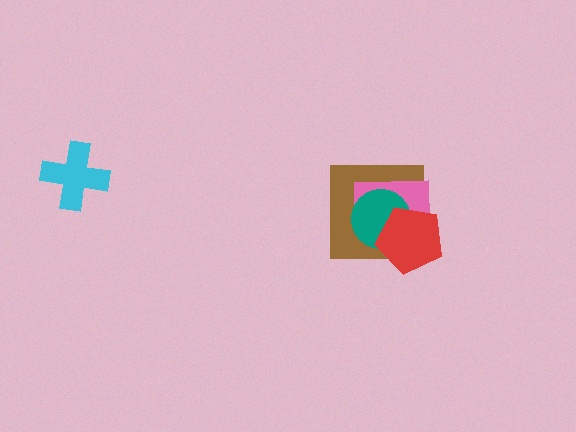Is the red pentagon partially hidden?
No, no other shape covers it.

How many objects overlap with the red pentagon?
3 objects overlap with the red pentagon.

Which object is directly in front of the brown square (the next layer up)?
The pink rectangle is directly in front of the brown square.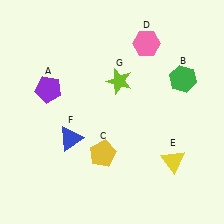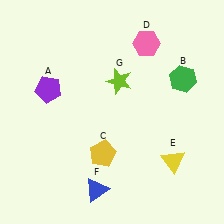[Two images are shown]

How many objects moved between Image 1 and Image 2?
1 object moved between the two images.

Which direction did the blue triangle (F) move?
The blue triangle (F) moved down.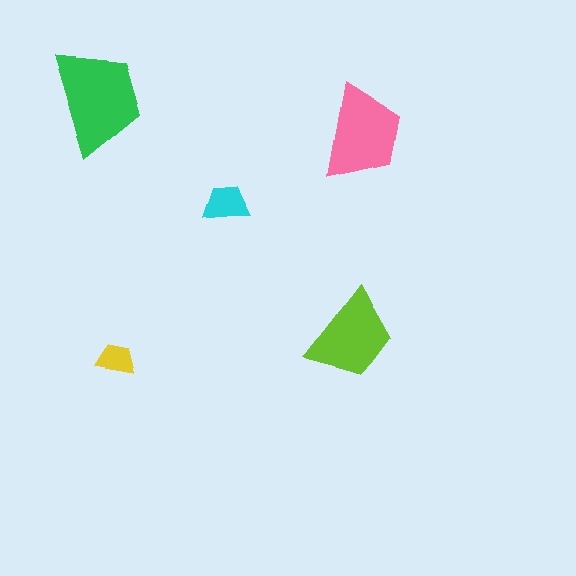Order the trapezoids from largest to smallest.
the green one, the pink one, the lime one, the cyan one, the yellow one.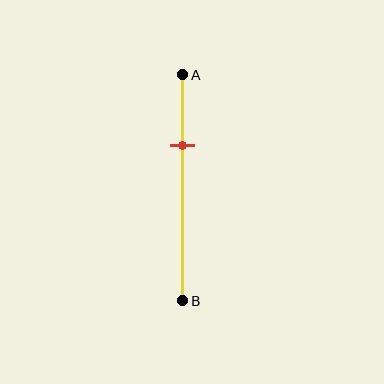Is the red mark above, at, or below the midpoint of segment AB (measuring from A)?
The red mark is above the midpoint of segment AB.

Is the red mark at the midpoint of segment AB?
No, the mark is at about 30% from A, not at the 50% midpoint.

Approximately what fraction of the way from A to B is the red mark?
The red mark is approximately 30% of the way from A to B.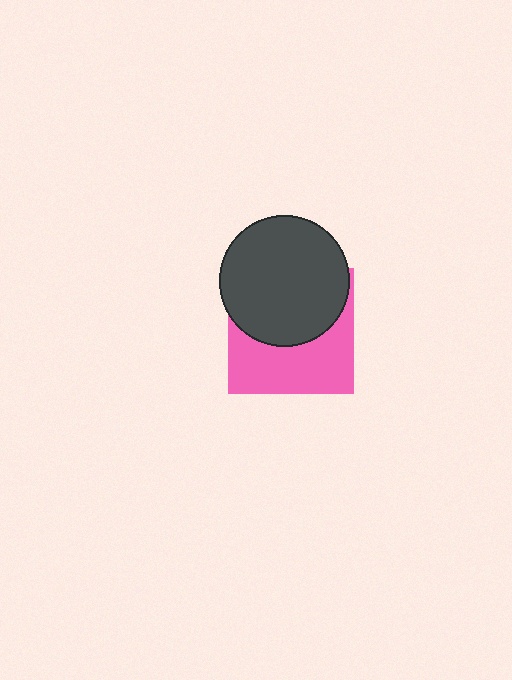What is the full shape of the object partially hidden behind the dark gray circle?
The partially hidden object is a pink square.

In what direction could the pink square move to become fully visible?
The pink square could move down. That would shift it out from behind the dark gray circle entirely.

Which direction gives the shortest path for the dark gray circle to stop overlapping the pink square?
Moving up gives the shortest separation.